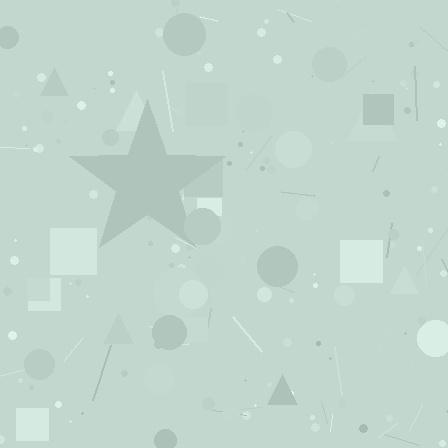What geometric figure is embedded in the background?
A star is embedded in the background.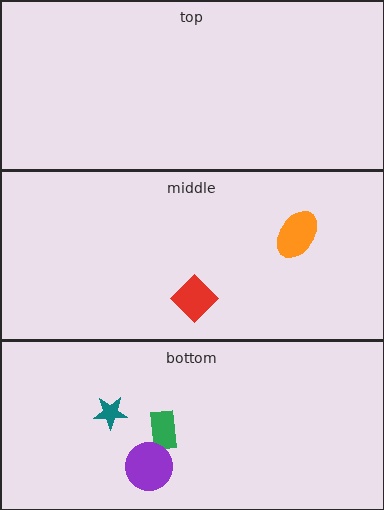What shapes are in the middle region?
The red diamond, the orange ellipse.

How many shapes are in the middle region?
2.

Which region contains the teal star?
The bottom region.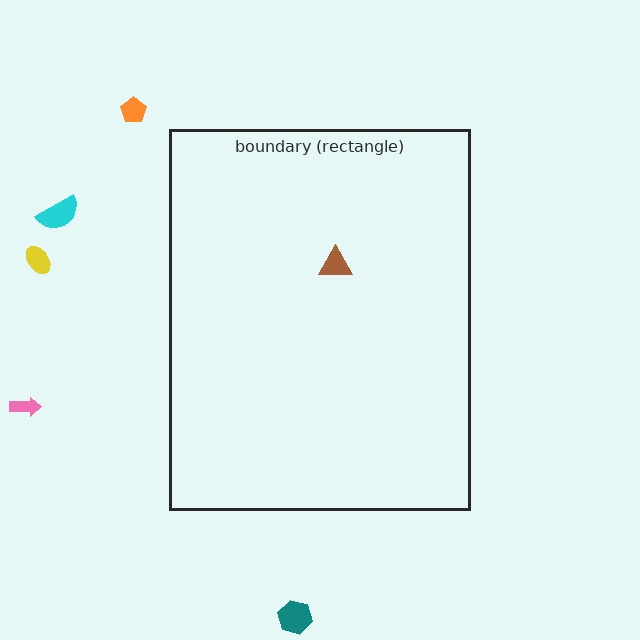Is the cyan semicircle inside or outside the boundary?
Outside.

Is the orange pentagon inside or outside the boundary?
Outside.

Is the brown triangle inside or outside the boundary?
Inside.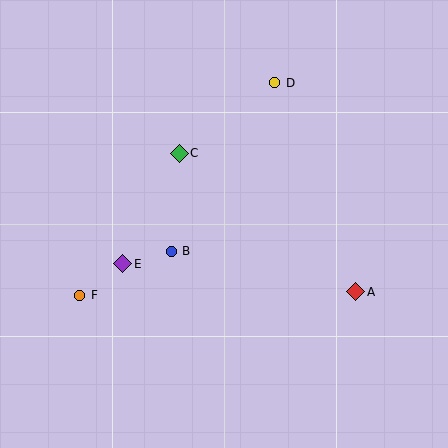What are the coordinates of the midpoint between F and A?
The midpoint between F and A is at (218, 293).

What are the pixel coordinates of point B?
Point B is at (171, 251).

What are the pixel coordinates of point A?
Point A is at (356, 292).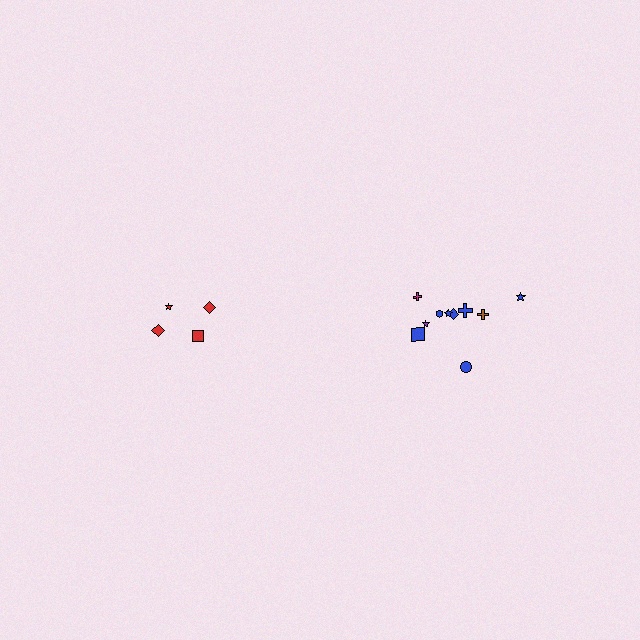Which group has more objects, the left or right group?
The right group.